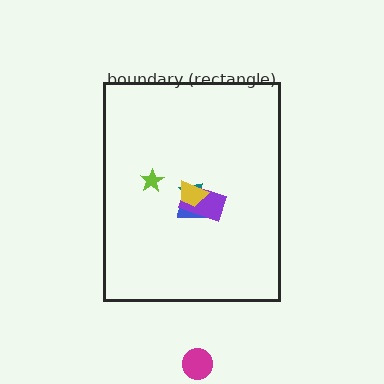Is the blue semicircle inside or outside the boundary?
Inside.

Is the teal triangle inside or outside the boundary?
Inside.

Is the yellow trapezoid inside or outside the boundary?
Inside.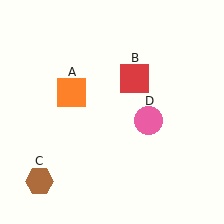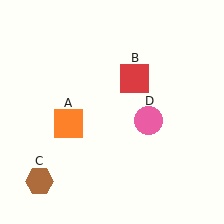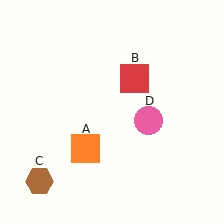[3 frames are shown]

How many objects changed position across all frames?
1 object changed position: orange square (object A).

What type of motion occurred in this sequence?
The orange square (object A) rotated counterclockwise around the center of the scene.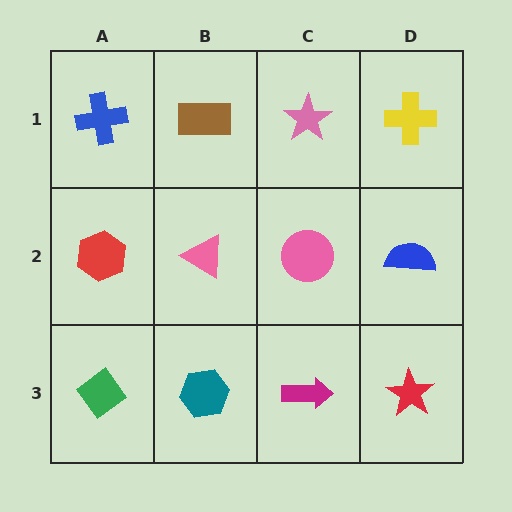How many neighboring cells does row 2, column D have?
3.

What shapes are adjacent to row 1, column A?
A red hexagon (row 2, column A), a brown rectangle (row 1, column B).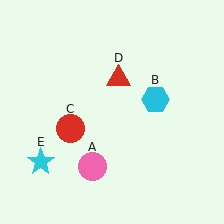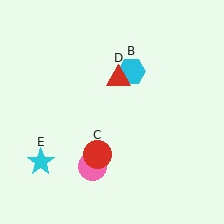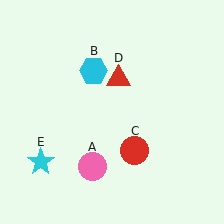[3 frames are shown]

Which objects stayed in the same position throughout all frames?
Pink circle (object A) and red triangle (object D) and cyan star (object E) remained stationary.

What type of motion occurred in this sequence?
The cyan hexagon (object B), red circle (object C) rotated counterclockwise around the center of the scene.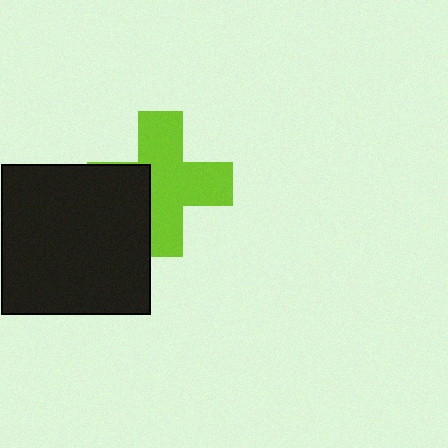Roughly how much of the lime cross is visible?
Most of it is visible (roughly 69%).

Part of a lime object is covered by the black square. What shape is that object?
It is a cross.